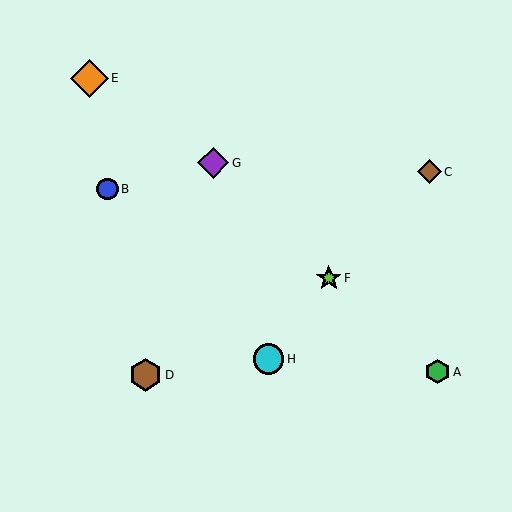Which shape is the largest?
The orange diamond (labeled E) is the largest.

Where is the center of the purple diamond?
The center of the purple diamond is at (213, 163).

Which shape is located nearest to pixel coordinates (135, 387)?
The brown hexagon (labeled D) at (146, 375) is nearest to that location.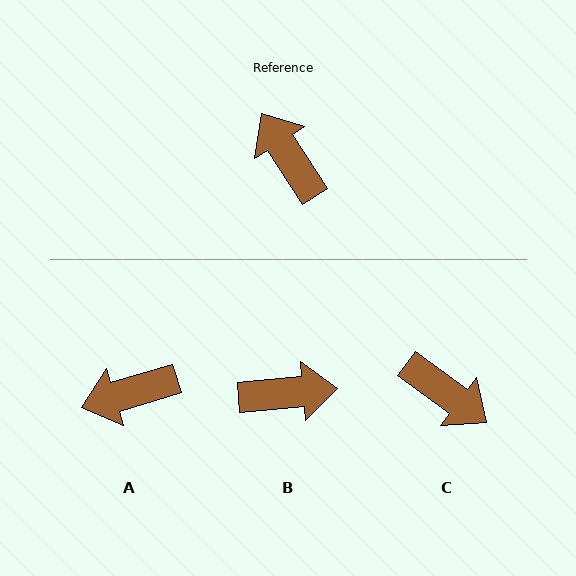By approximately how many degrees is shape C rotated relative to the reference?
Approximately 159 degrees clockwise.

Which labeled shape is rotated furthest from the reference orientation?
C, about 159 degrees away.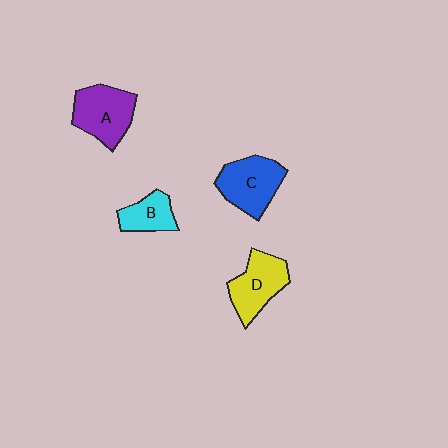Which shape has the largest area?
Shape A (purple).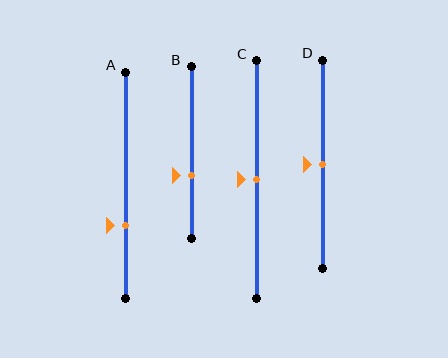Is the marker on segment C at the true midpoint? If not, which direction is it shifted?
Yes, the marker on segment C is at the true midpoint.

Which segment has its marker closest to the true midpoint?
Segment C has its marker closest to the true midpoint.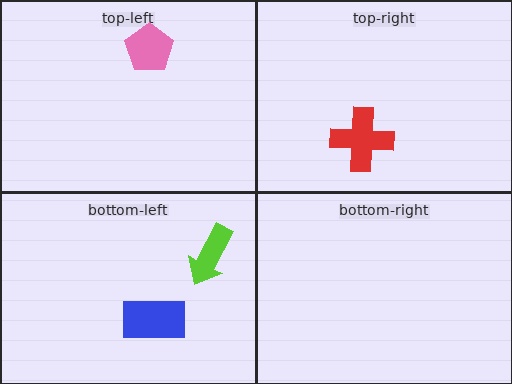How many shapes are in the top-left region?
1.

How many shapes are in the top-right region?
1.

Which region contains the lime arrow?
The bottom-left region.